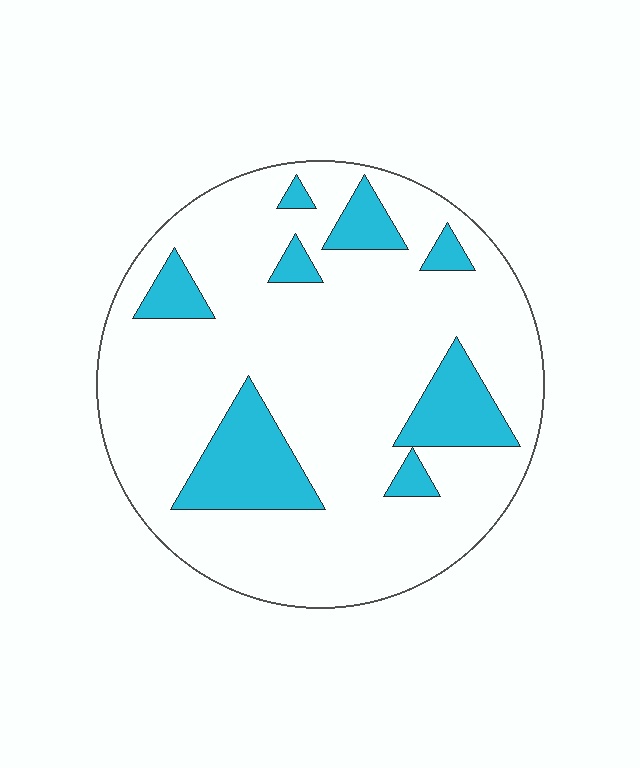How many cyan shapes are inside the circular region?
8.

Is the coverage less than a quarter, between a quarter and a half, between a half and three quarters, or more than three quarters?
Less than a quarter.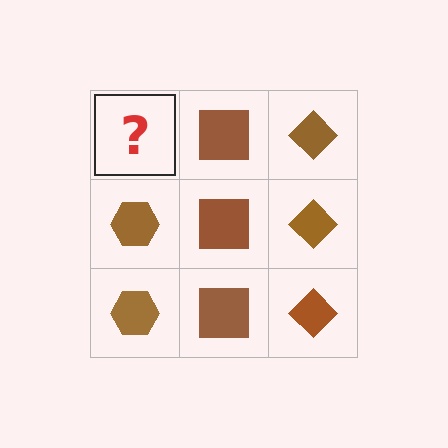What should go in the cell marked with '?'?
The missing cell should contain a brown hexagon.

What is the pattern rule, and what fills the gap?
The rule is that each column has a consistent shape. The gap should be filled with a brown hexagon.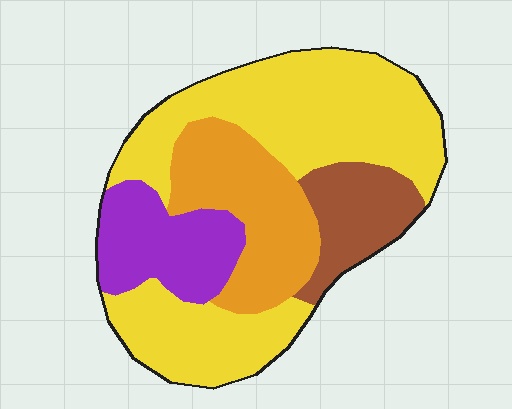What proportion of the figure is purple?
Purple takes up about one sixth (1/6) of the figure.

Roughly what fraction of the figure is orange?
Orange takes up about one fifth (1/5) of the figure.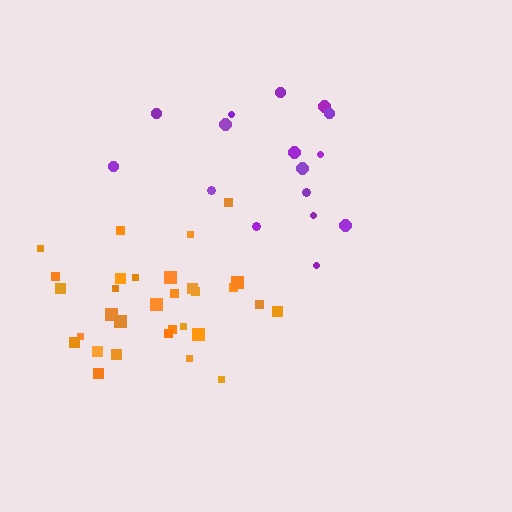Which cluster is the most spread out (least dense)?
Purple.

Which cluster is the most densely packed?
Orange.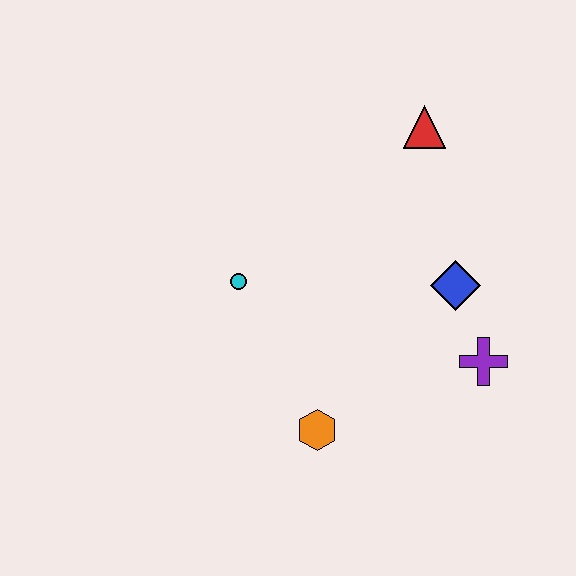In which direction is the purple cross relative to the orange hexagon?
The purple cross is to the right of the orange hexagon.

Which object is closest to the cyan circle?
The orange hexagon is closest to the cyan circle.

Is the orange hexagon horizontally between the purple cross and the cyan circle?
Yes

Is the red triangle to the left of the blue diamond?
Yes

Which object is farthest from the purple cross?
The cyan circle is farthest from the purple cross.